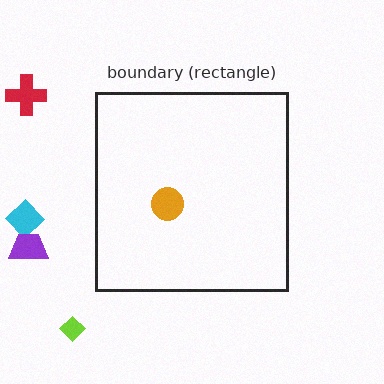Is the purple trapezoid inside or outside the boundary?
Outside.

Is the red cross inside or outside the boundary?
Outside.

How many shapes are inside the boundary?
1 inside, 4 outside.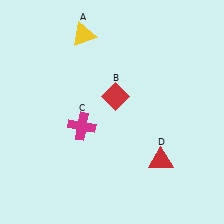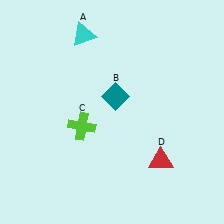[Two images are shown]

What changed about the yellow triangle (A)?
In Image 1, A is yellow. In Image 2, it changed to cyan.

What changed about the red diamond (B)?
In Image 1, B is red. In Image 2, it changed to teal.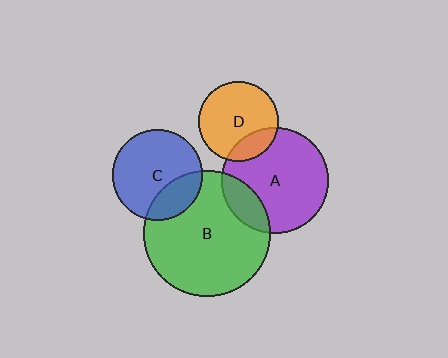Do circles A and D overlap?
Yes.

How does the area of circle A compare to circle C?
Approximately 1.4 times.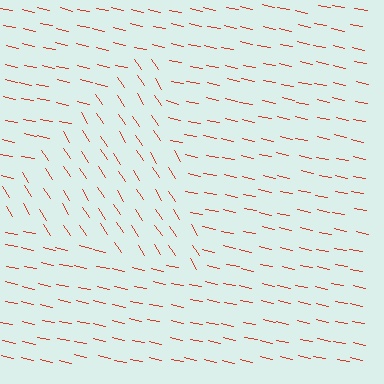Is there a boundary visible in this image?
Yes, there is a texture boundary formed by a change in line orientation.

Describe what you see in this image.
The image is filled with small red line segments. A triangle region in the image has lines oriented differently from the surrounding lines, creating a visible texture boundary.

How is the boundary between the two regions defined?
The boundary is defined purely by a change in line orientation (approximately 45 degrees difference). All lines are the same color and thickness.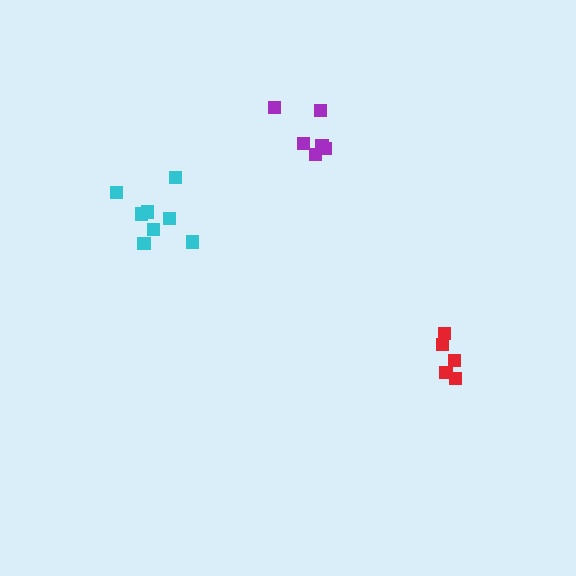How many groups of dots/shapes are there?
There are 3 groups.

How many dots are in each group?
Group 1: 5 dots, Group 2: 6 dots, Group 3: 8 dots (19 total).